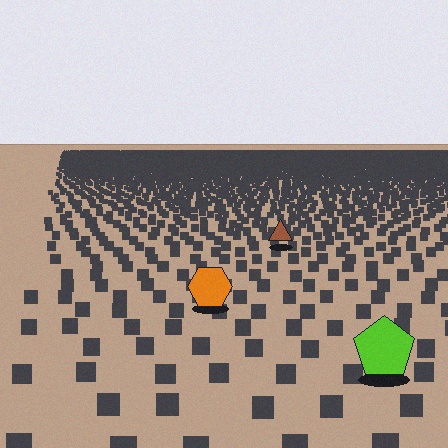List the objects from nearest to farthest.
From nearest to farthest: the lime pentagon, the orange hexagon, the brown triangle.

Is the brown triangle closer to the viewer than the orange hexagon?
No. The orange hexagon is closer — you can tell from the texture gradient: the ground texture is coarser near it.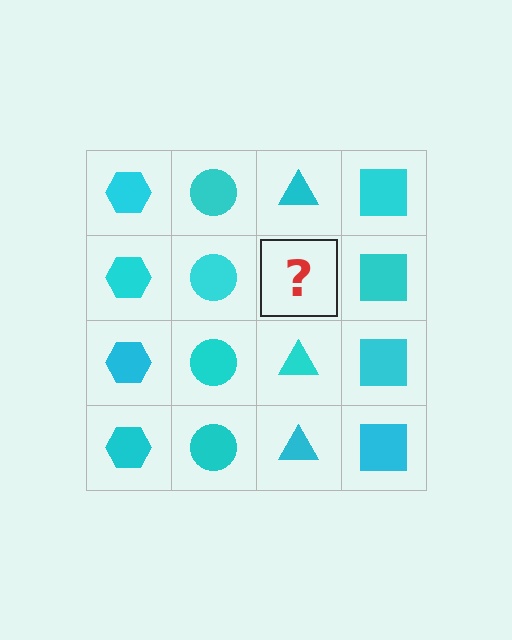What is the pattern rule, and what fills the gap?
The rule is that each column has a consistent shape. The gap should be filled with a cyan triangle.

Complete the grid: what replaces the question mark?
The question mark should be replaced with a cyan triangle.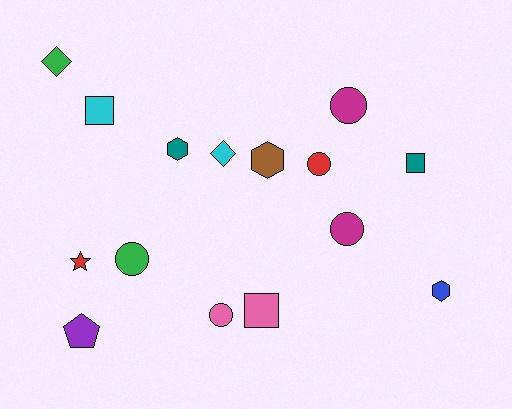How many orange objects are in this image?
There are no orange objects.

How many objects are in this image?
There are 15 objects.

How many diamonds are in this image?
There are 2 diamonds.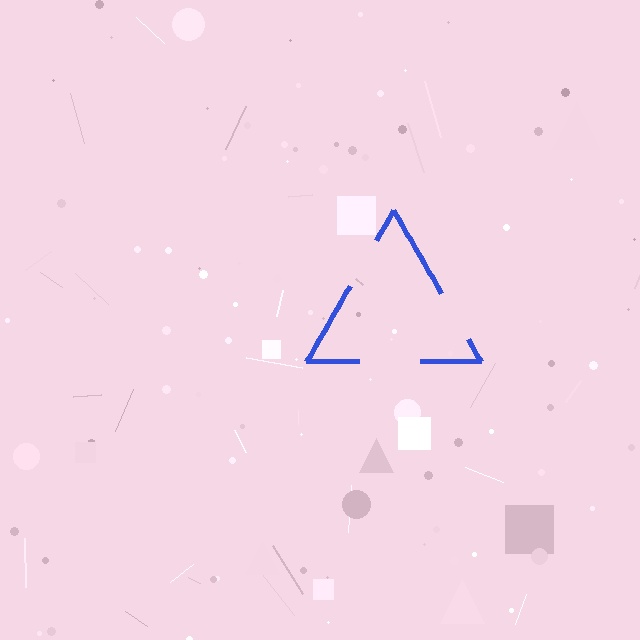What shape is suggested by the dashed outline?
The dashed outline suggests a triangle.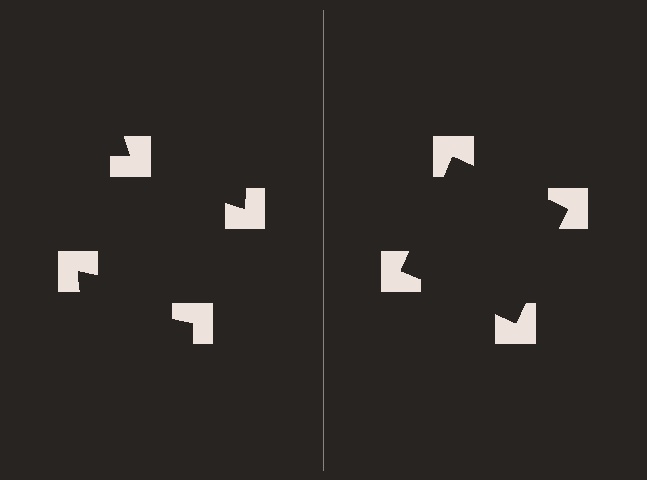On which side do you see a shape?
An illusory square appears on the right side. On the left side the wedge cuts are rotated, so no coherent shape forms.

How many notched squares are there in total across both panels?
8 — 4 on each side.